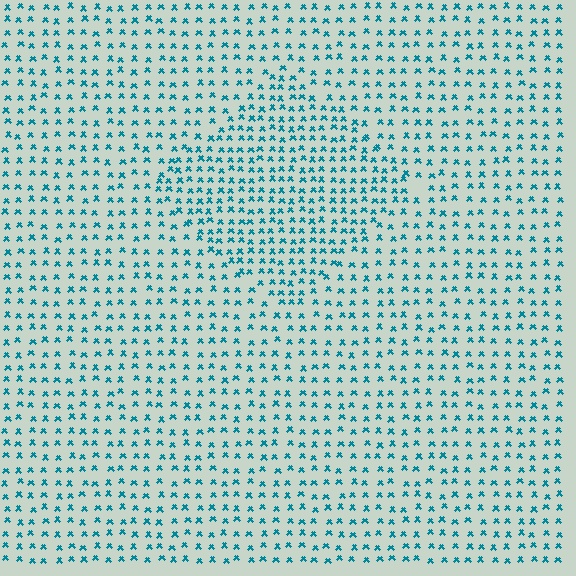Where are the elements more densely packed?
The elements are more densely packed inside the diamond boundary.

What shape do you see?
I see a diamond.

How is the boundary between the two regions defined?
The boundary is defined by a change in element density (approximately 1.6x ratio). All elements are the same color, size, and shape.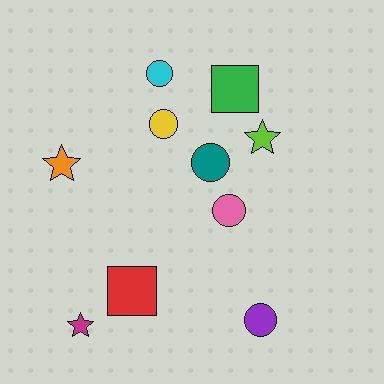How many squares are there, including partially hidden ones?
There are 2 squares.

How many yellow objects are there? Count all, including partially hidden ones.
There is 1 yellow object.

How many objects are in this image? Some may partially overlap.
There are 10 objects.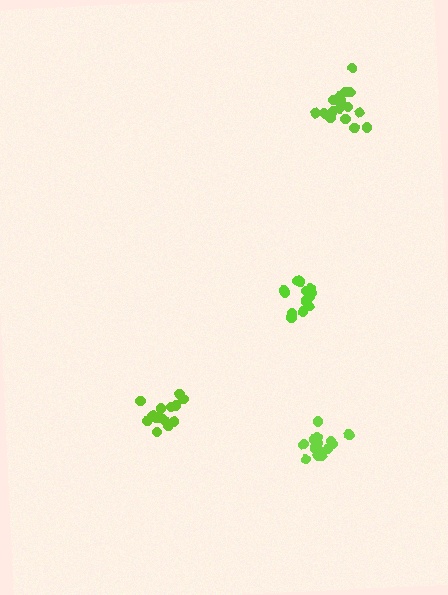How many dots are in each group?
Group 1: 17 dots, Group 2: 15 dots, Group 3: 14 dots, Group 4: 16 dots (62 total).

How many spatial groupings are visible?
There are 4 spatial groupings.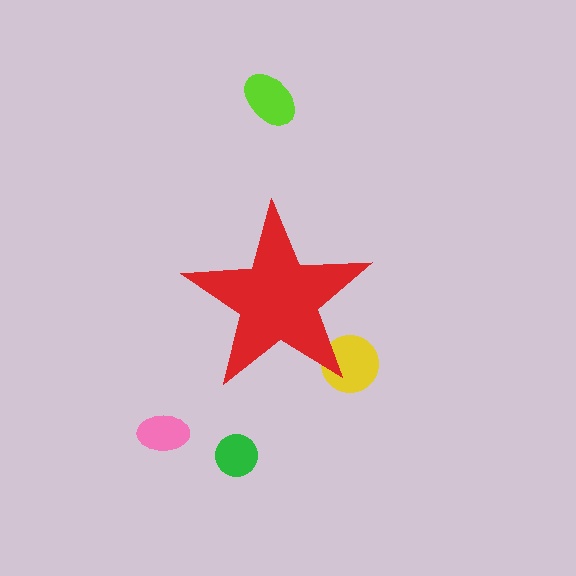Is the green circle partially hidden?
No, the green circle is fully visible.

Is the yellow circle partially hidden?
Yes, the yellow circle is partially hidden behind the red star.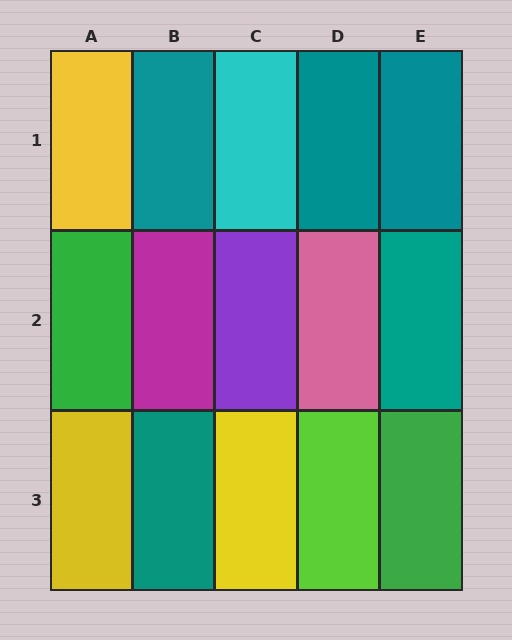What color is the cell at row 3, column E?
Green.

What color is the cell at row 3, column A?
Yellow.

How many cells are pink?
1 cell is pink.